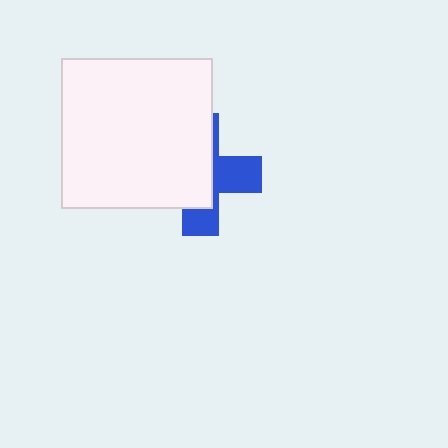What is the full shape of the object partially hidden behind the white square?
The partially hidden object is a blue cross.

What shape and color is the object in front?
The object in front is a white square.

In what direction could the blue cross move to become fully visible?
The blue cross could move right. That would shift it out from behind the white square entirely.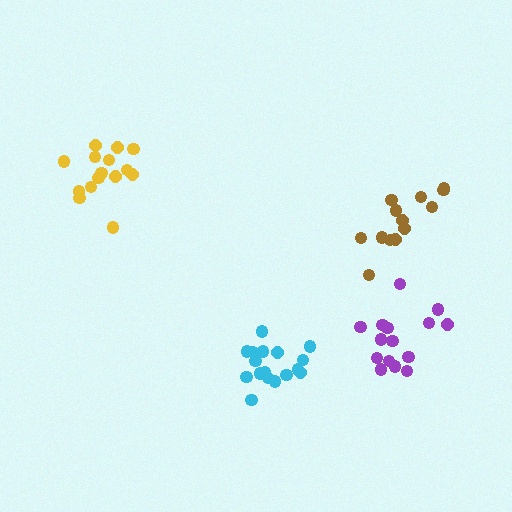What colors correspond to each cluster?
The clusters are colored: cyan, yellow, purple, brown.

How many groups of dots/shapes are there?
There are 4 groups.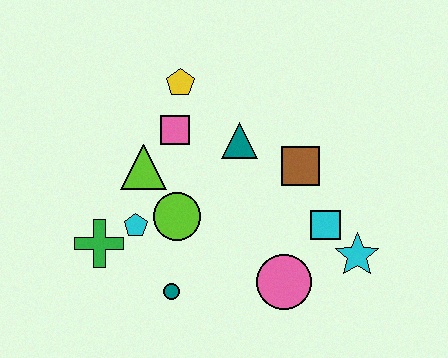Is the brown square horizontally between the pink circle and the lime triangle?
No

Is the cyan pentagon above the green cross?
Yes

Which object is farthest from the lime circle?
The cyan star is farthest from the lime circle.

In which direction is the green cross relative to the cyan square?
The green cross is to the left of the cyan square.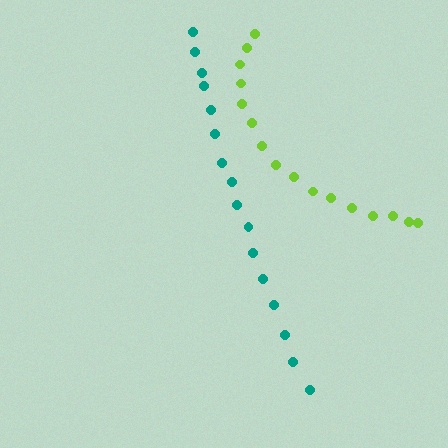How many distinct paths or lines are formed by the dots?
There are 2 distinct paths.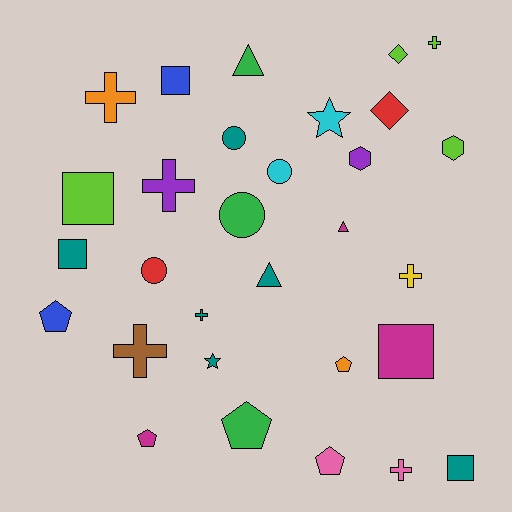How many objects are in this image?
There are 30 objects.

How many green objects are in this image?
There are 3 green objects.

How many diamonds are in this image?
There are 2 diamonds.